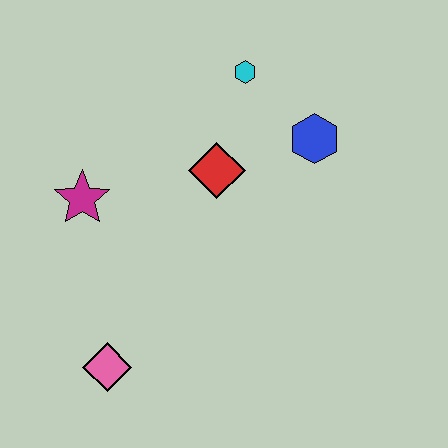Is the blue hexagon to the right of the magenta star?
Yes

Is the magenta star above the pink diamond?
Yes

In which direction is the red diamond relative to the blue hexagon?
The red diamond is to the left of the blue hexagon.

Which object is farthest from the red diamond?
The pink diamond is farthest from the red diamond.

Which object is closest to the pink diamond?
The magenta star is closest to the pink diamond.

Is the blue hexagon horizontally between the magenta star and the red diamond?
No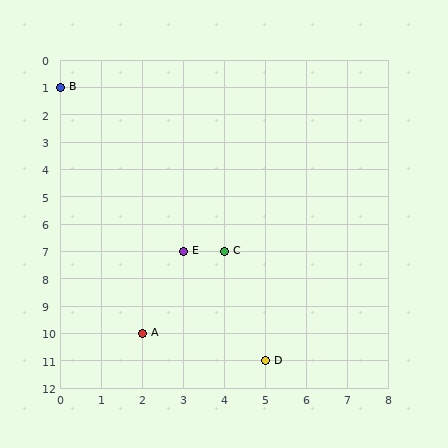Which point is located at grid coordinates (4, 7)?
Point C is at (4, 7).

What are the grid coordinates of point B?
Point B is at grid coordinates (0, 1).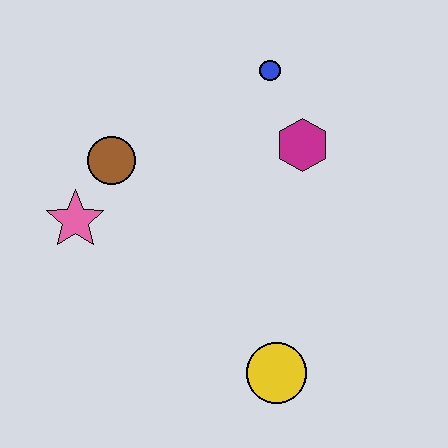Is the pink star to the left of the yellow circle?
Yes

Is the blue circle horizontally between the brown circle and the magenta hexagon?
Yes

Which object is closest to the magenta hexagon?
The blue circle is closest to the magenta hexagon.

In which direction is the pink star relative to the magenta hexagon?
The pink star is to the left of the magenta hexagon.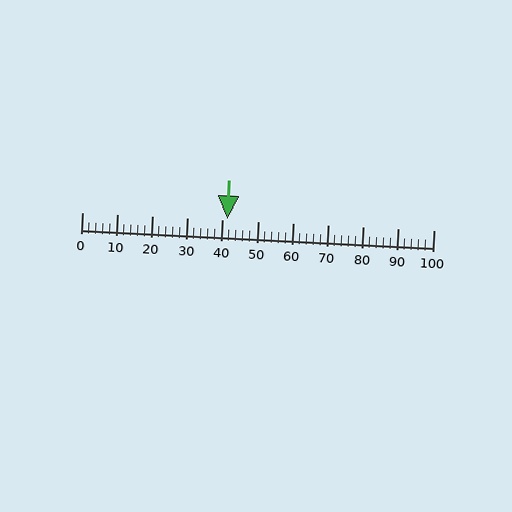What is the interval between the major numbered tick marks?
The major tick marks are spaced 10 units apart.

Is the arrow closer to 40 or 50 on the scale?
The arrow is closer to 40.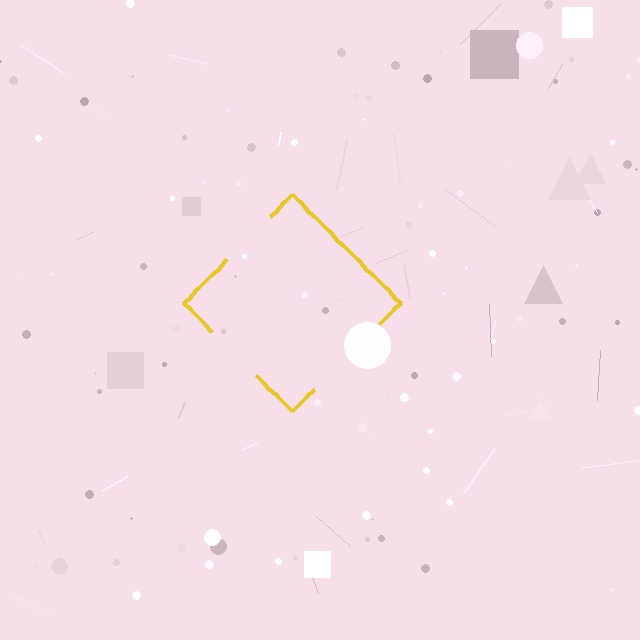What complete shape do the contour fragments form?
The contour fragments form a diamond.